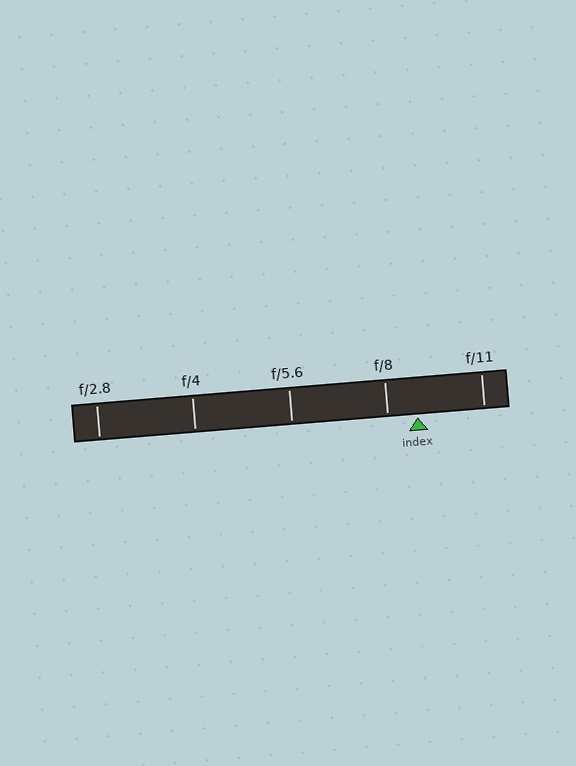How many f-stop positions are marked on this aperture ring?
There are 5 f-stop positions marked.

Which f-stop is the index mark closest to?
The index mark is closest to f/8.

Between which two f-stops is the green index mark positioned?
The index mark is between f/8 and f/11.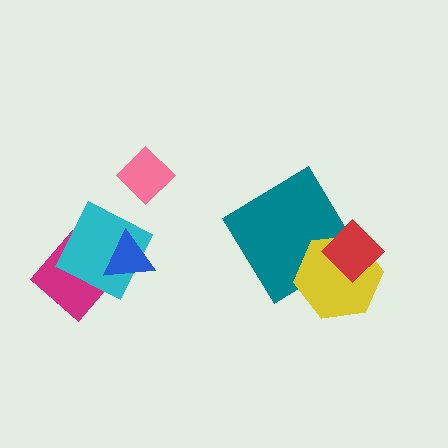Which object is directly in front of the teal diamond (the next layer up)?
The yellow hexagon is directly in front of the teal diamond.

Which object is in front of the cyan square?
The blue triangle is in front of the cyan square.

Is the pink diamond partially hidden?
No, no other shape covers it.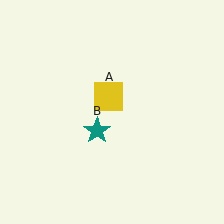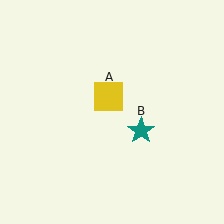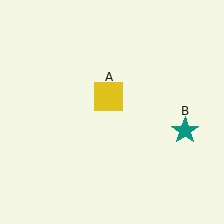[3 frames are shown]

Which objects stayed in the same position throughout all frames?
Yellow square (object A) remained stationary.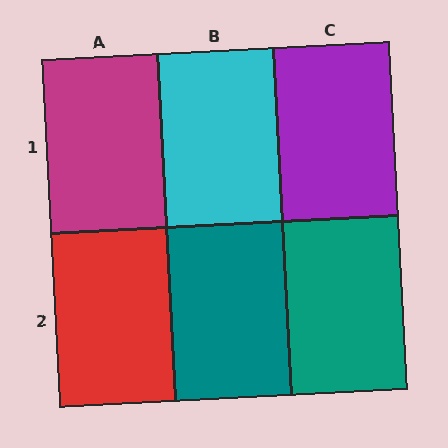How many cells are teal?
2 cells are teal.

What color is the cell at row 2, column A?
Red.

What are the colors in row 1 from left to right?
Magenta, cyan, purple.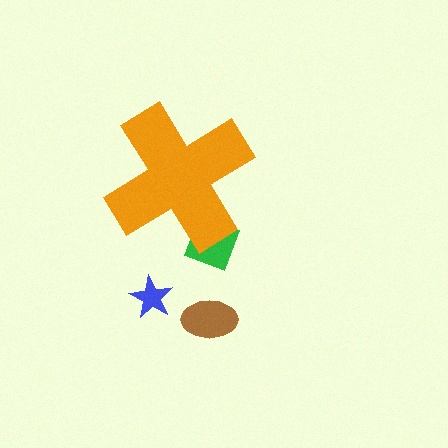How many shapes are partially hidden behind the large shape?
1 shape is partially hidden.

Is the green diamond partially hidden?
Yes, the green diamond is partially hidden behind the orange cross.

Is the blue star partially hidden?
No, the blue star is fully visible.